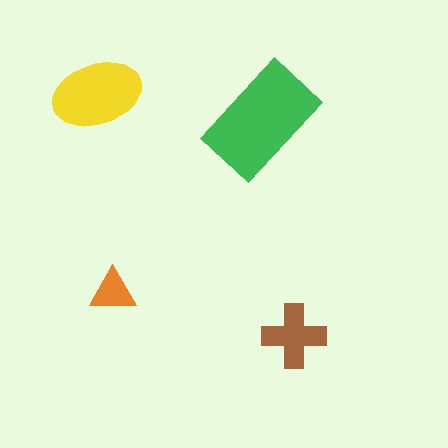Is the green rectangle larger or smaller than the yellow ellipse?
Larger.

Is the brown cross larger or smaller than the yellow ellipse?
Smaller.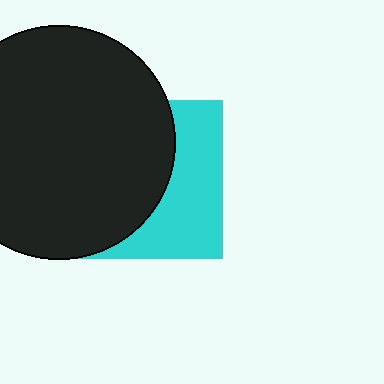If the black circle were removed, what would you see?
You would see the complete cyan square.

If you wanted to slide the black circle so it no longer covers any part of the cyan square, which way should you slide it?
Slide it left — that is the most direct way to separate the two shapes.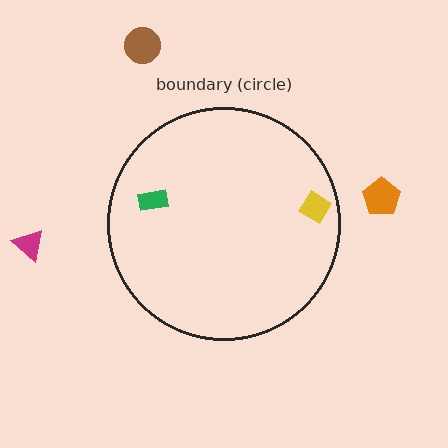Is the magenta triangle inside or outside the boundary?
Outside.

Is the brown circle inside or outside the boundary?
Outside.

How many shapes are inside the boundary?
2 inside, 3 outside.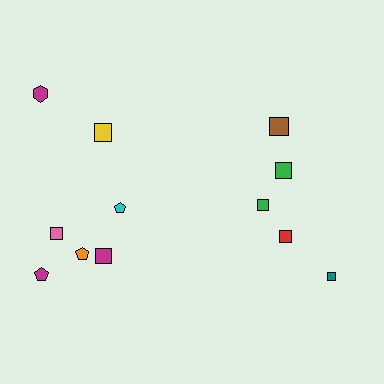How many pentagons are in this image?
There are 3 pentagons.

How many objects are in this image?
There are 12 objects.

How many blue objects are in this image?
There are no blue objects.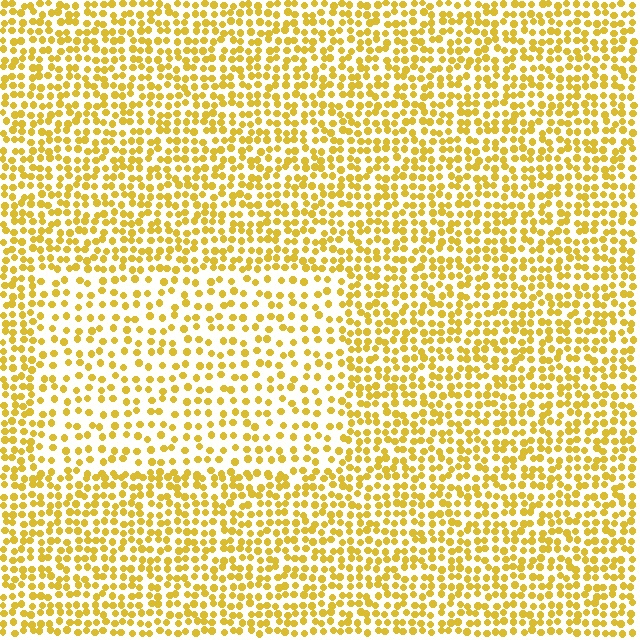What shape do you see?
I see a rectangle.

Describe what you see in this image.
The image contains small yellow elements arranged at two different densities. A rectangle-shaped region is visible where the elements are less densely packed than the surrounding area.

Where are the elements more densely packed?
The elements are more densely packed outside the rectangle boundary.